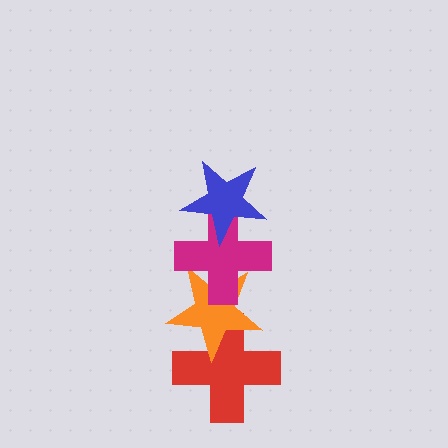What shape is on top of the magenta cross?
The blue star is on top of the magenta cross.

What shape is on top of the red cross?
The orange star is on top of the red cross.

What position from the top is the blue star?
The blue star is 1st from the top.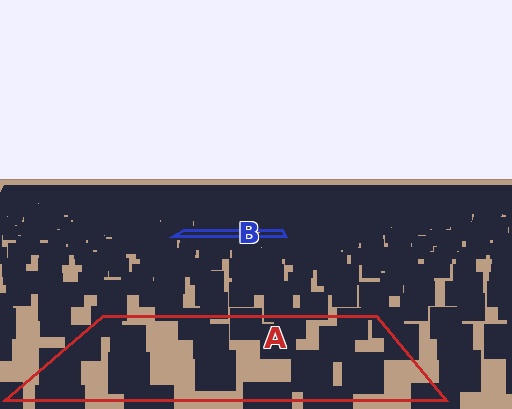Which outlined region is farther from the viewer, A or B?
Region B is farther from the viewer — the texture elements inside it appear smaller and more densely packed.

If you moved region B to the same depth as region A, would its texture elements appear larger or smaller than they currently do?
They would appear larger. At a closer depth, the same texture elements are projected at a bigger on-screen size.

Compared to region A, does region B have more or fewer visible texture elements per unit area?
Region B has more texture elements per unit area — they are packed more densely because it is farther away.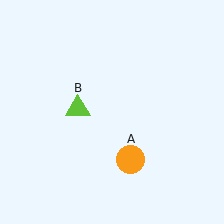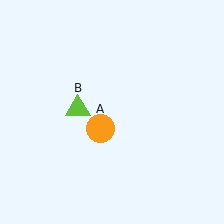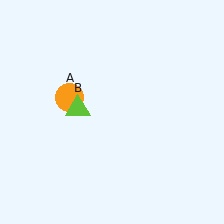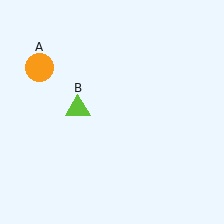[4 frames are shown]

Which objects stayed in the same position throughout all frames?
Lime triangle (object B) remained stationary.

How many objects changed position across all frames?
1 object changed position: orange circle (object A).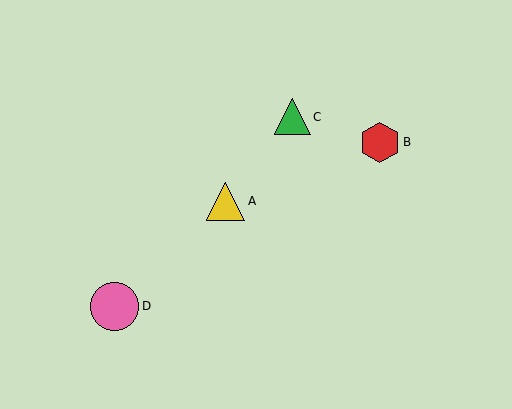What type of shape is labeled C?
Shape C is a green triangle.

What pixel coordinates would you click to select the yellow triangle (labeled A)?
Click at (225, 201) to select the yellow triangle A.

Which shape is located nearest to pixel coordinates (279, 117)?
The green triangle (labeled C) at (293, 117) is nearest to that location.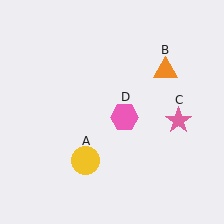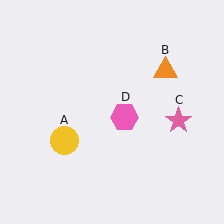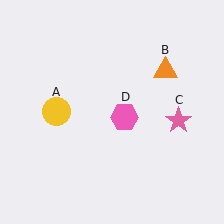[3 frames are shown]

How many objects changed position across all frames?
1 object changed position: yellow circle (object A).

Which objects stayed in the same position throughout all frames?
Orange triangle (object B) and pink star (object C) and pink hexagon (object D) remained stationary.